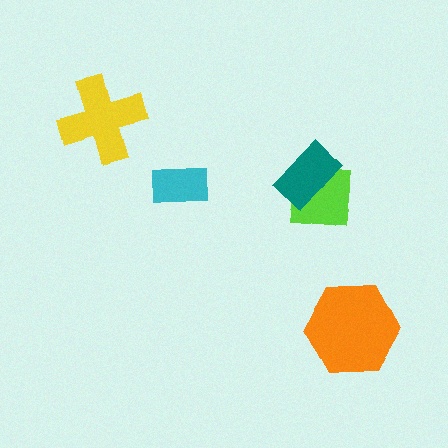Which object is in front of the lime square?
The teal rectangle is in front of the lime square.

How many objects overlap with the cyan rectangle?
0 objects overlap with the cyan rectangle.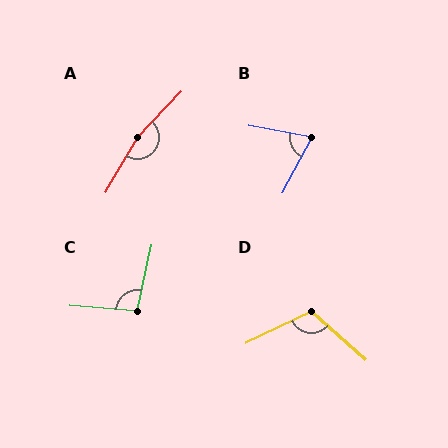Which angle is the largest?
A, at approximately 167 degrees.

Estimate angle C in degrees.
Approximately 97 degrees.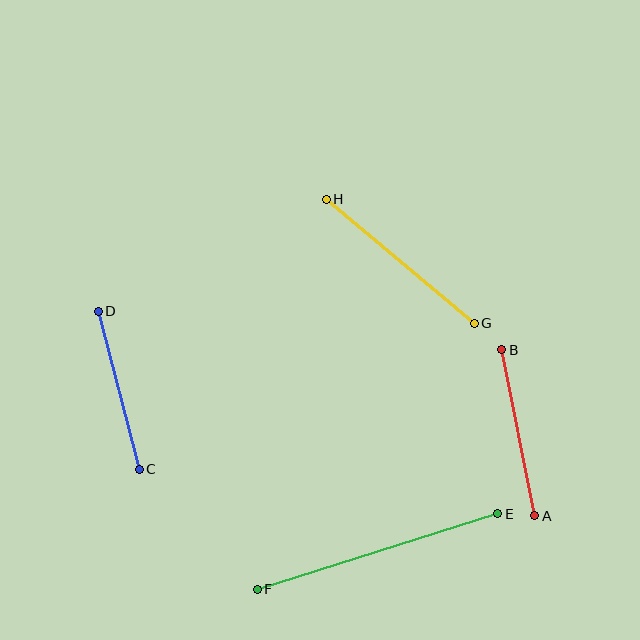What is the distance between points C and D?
The distance is approximately 163 pixels.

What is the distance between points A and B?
The distance is approximately 169 pixels.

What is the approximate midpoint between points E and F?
The midpoint is at approximately (378, 551) pixels.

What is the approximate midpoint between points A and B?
The midpoint is at approximately (518, 433) pixels.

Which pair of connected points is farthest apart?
Points E and F are farthest apart.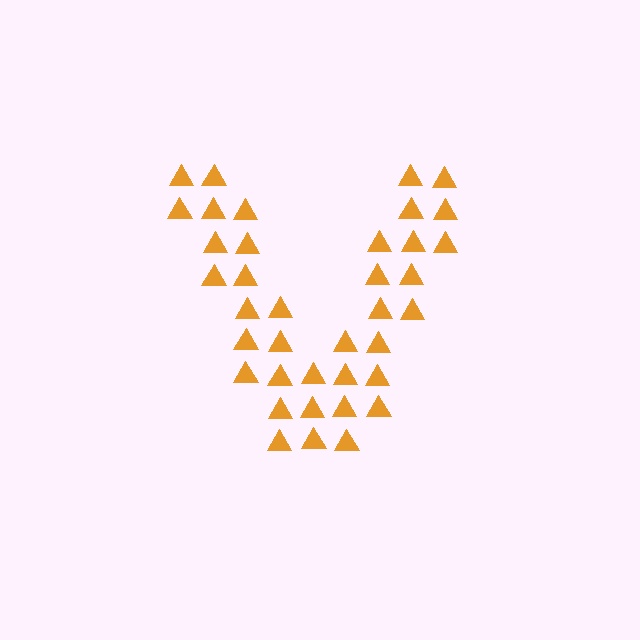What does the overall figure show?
The overall figure shows the letter V.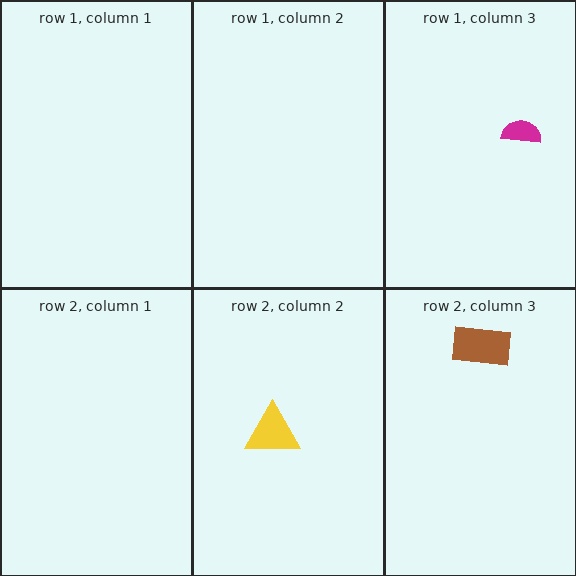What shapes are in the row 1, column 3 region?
The magenta semicircle.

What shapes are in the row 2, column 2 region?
The yellow triangle.